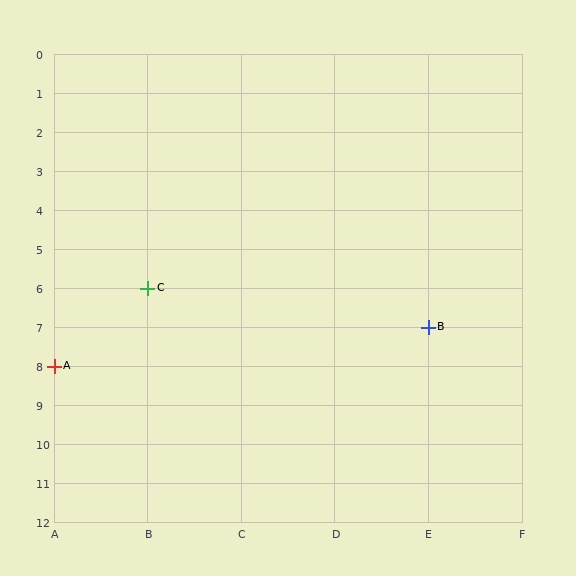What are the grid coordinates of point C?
Point C is at grid coordinates (B, 6).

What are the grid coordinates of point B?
Point B is at grid coordinates (E, 7).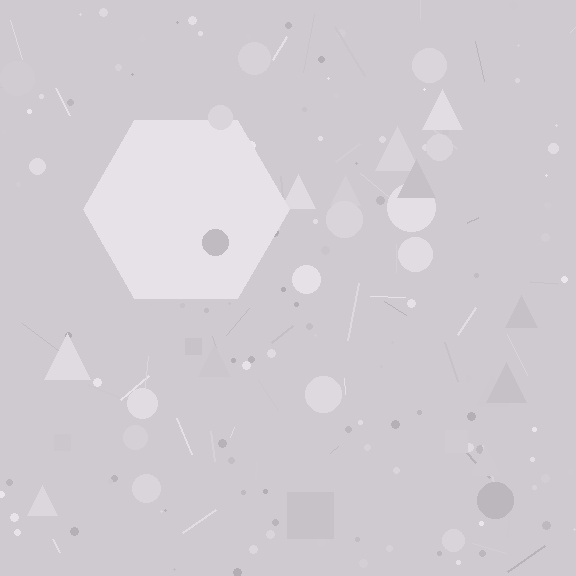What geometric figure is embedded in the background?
A hexagon is embedded in the background.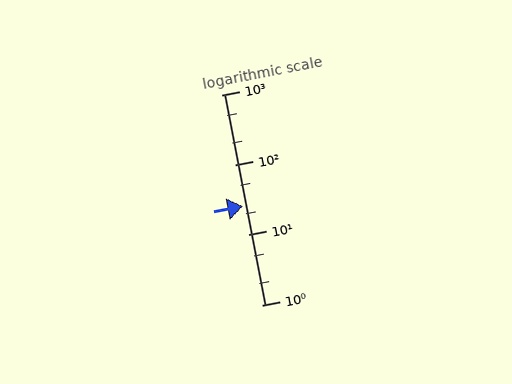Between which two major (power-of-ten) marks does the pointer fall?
The pointer is between 10 and 100.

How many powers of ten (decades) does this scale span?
The scale spans 3 decades, from 1 to 1000.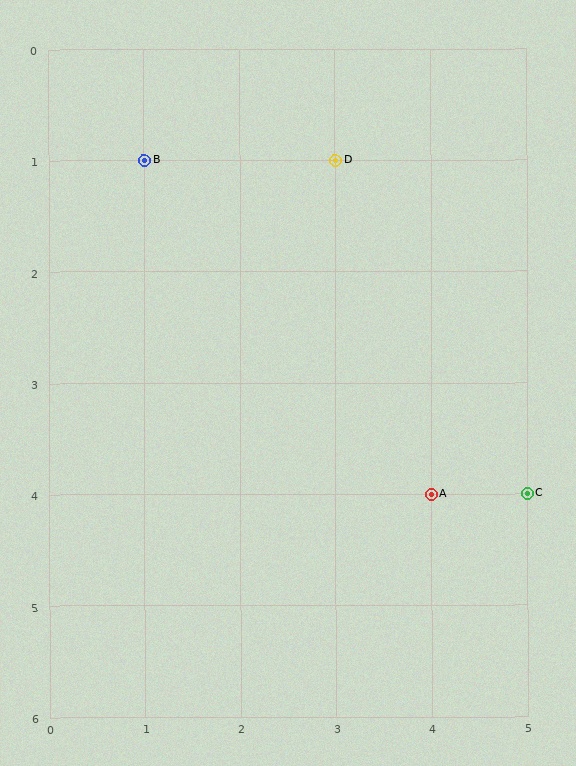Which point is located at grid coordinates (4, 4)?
Point A is at (4, 4).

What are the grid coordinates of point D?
Point D is at grid coordinates (3, 1).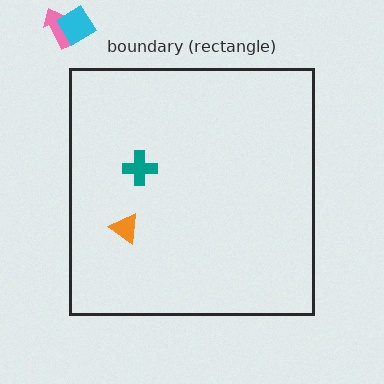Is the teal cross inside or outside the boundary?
Inside.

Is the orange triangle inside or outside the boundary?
Inside.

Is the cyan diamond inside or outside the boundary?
Outside.